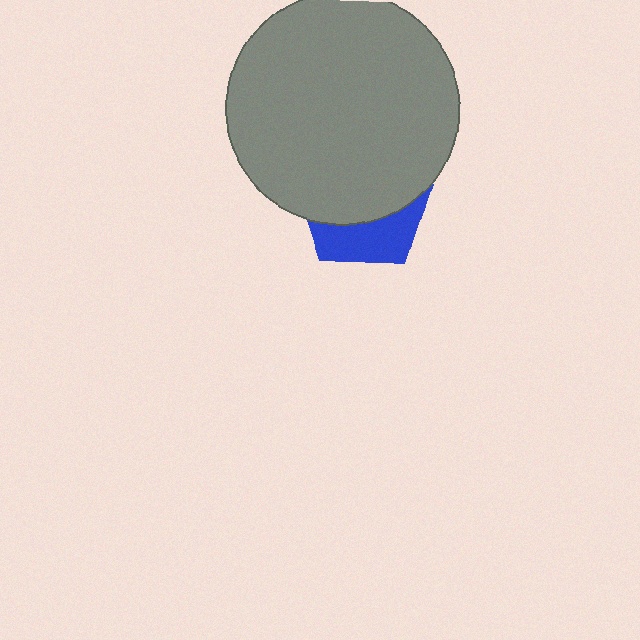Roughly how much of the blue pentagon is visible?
A small part of it is visible (roughly 37%).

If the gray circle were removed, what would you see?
You would see the complete blue pentagon.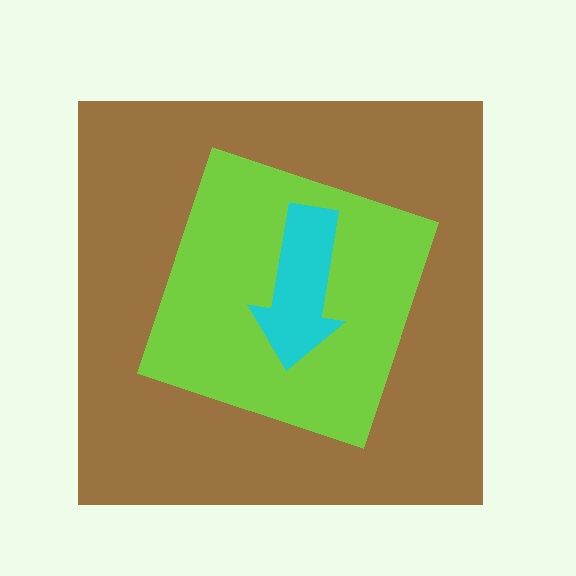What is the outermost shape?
The brown square.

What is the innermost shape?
The cyan arrow.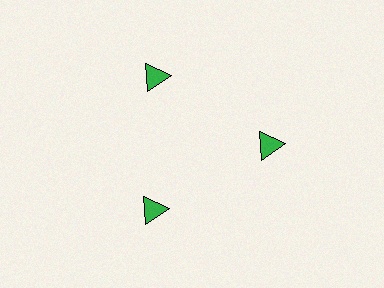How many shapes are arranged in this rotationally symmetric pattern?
There are 3 shapes, arranged in 3 groups of 1.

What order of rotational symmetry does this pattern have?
This pattern has 3-fold rotational symmetry.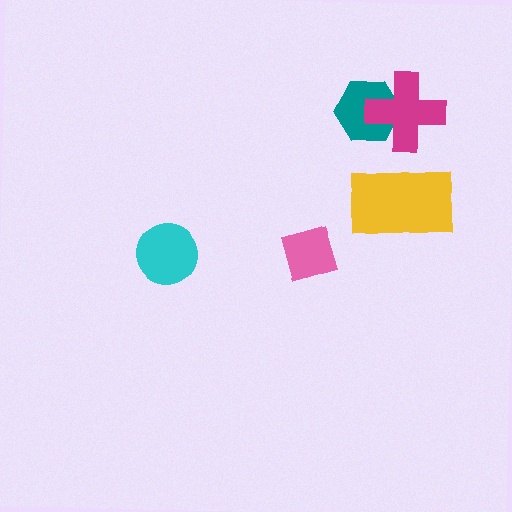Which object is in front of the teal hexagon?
The magenta cross is in front of the teal hexagon.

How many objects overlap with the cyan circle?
0 objects overlap with the cyan circle.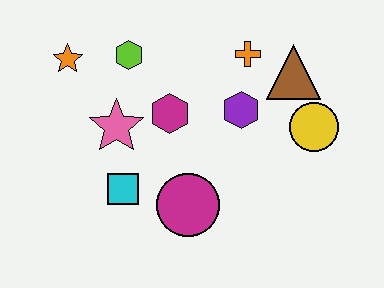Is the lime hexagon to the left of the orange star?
No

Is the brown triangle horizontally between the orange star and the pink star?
No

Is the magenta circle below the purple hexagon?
Yes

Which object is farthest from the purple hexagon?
The orange star is farthest from the purple hexagon.